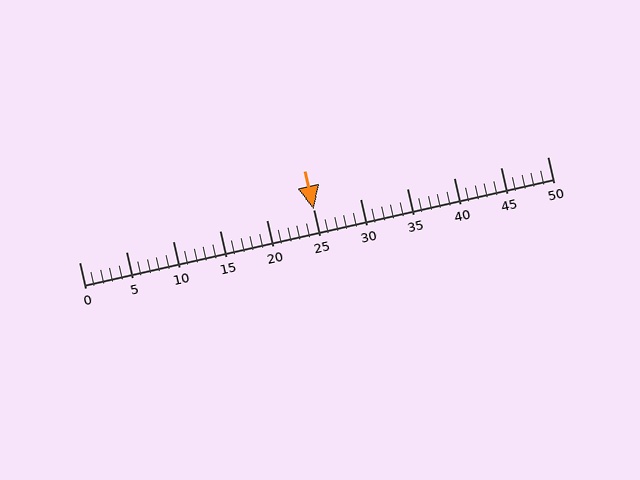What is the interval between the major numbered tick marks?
The major tick marks are spaced 5 units apart.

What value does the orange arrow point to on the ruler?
The orange arrow points to approximately 25.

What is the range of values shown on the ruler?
The ruler shows values from 0 to 50.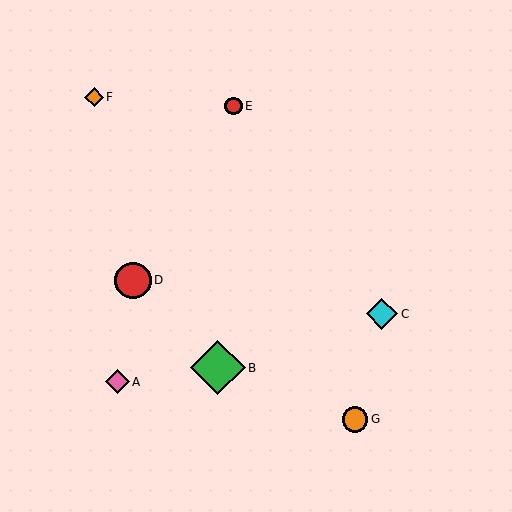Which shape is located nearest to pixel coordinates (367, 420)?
The orange circle (labeled G) at (355, 419) is nearest to that location.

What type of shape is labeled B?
Shape B is a green diamond.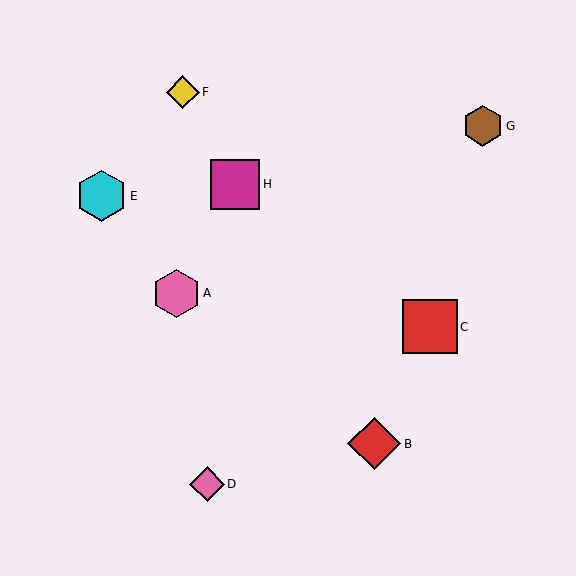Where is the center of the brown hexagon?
The center of the brown hexagon is at (483, 126).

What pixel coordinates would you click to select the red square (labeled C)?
Click at (430, 327) to select the red square C.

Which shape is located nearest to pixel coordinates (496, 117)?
The brown hexagon (labeled G) at (483, 126) is nearest to that location.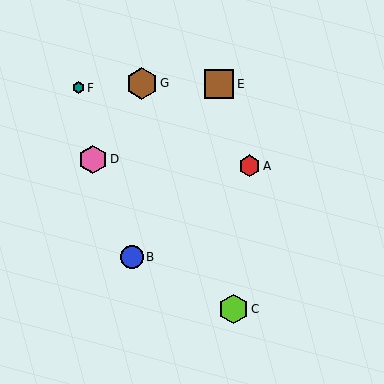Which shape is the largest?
The brown hexagon (labeled G) is the largest.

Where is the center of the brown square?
The center of the brown square is at (219, 84).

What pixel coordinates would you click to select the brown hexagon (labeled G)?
Click at (142, 83) to select the brown hexagon G.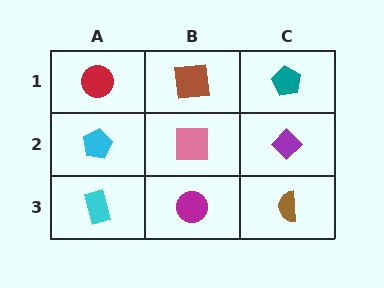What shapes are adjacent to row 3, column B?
A pink square (row 2, column B), a cyan rectangle (row 3, column A), a brown semicircle (row 3, column C).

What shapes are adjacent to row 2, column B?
A brown square (row 1, column B), a magenta circle (row 3, column B), a cyan pentagon (row 2, column A), a purple diamond (row 2, column C).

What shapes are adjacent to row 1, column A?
A cyan pentagon (row 2, column A), a brown square (row 1, column B).